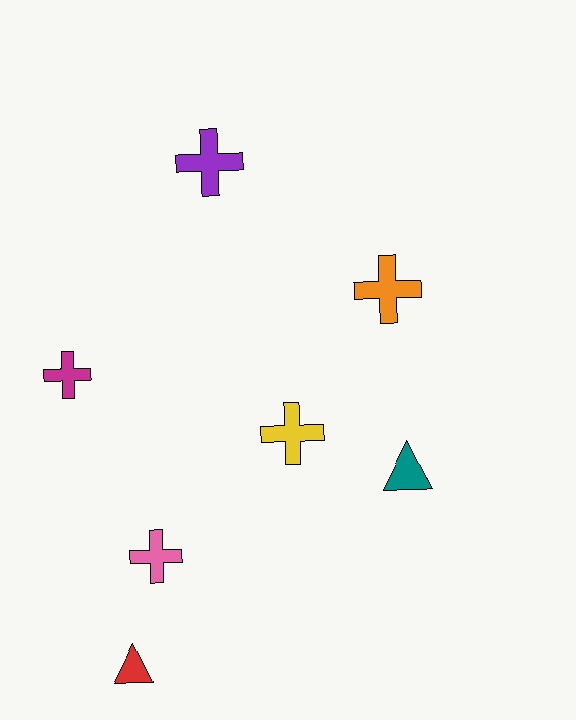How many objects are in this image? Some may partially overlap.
There are 7 objects.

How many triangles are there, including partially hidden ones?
There are 2 triangles.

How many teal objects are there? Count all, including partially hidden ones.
There is 1 teal object.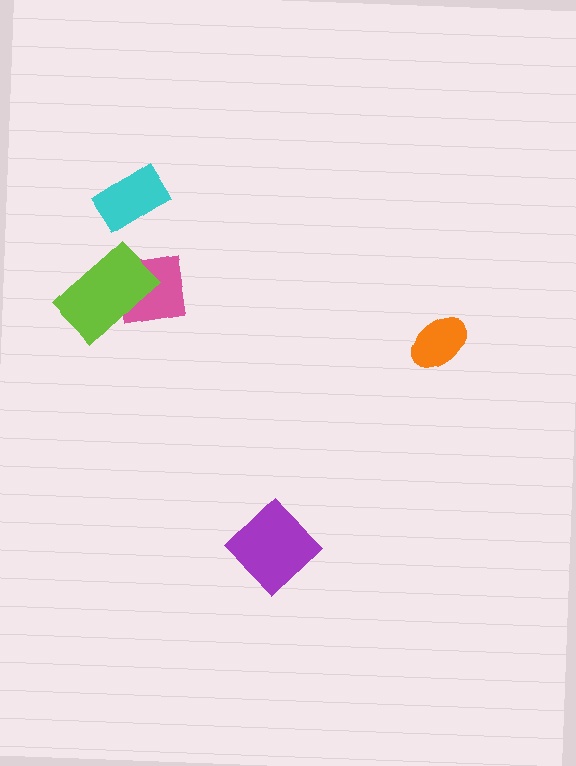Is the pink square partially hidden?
Yes, it is partially covered by another shape.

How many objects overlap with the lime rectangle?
1 object overlaps with the lime rectangle.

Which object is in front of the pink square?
The lime rectangle is in front of the pink square.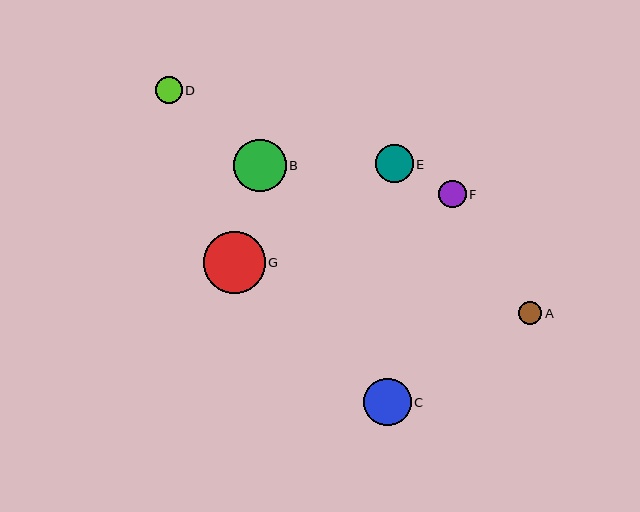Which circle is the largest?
Circle G is the largest with a size of approximately 62 pixels.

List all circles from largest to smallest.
From largest to smallest: G, B, C, E, F, D, A.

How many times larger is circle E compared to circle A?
Circle E is approximately 1.6 times the size of circle A.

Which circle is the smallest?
Circle A is the smallest with a size of approximately 23 pixels.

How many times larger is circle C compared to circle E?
Circle C is approximately 1.3 times the size of circle E.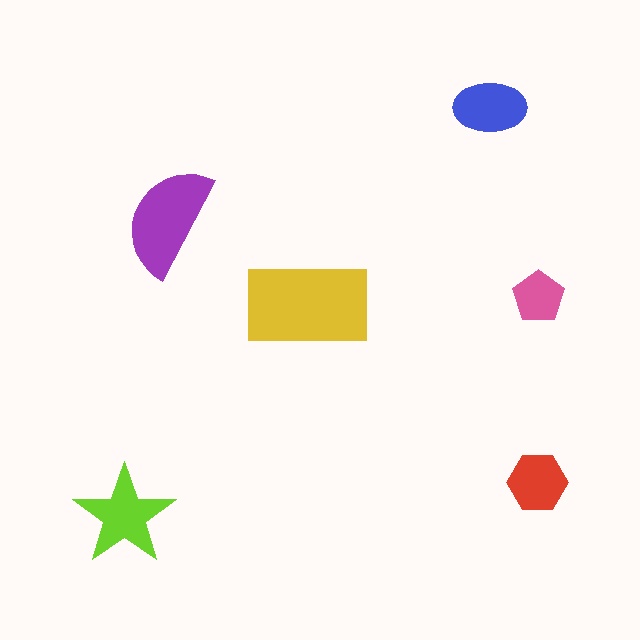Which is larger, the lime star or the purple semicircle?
The purple semicircle.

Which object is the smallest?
The pink pentagon.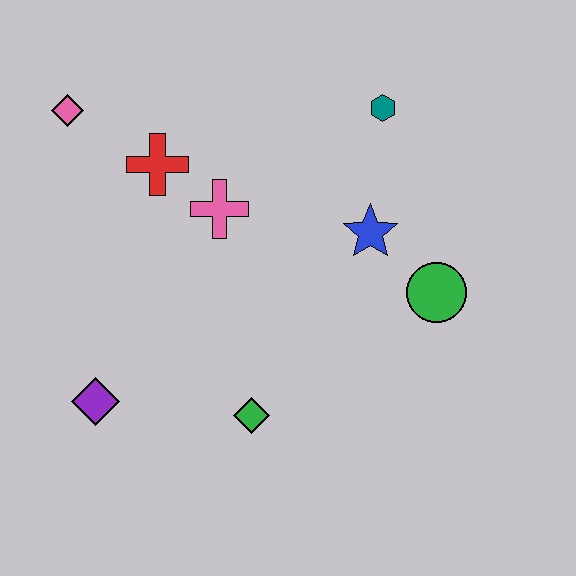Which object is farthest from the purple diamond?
The teal hexagon is farthest from the purple diamond.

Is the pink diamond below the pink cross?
No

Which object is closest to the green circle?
The blue star is closest to the green circle.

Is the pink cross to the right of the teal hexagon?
No